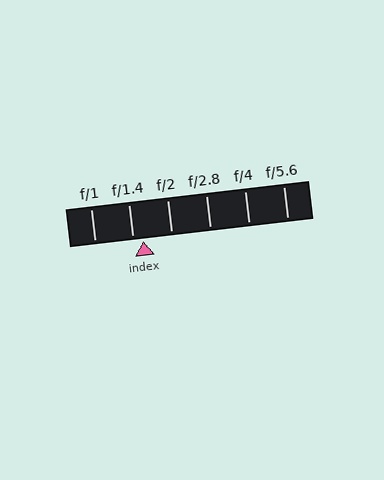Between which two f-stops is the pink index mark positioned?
The index mark is between f/1.4 and f/2.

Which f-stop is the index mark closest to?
The index mark is closest to f/1.4.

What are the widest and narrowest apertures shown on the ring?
The widest aperture shown is f/1 and the narrowest is f/5.6.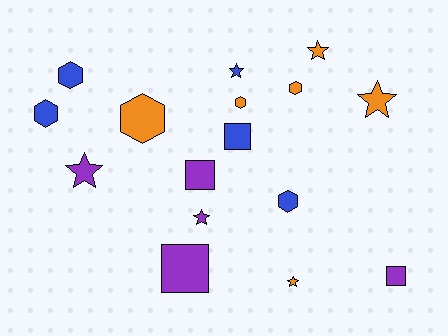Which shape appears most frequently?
Star, with 6 objects.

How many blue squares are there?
There is 1 blue square.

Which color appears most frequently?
Orange, with 6 objects.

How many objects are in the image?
There are 16 objects.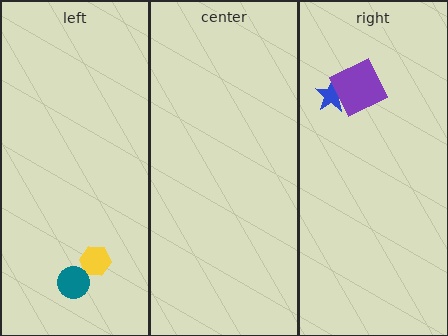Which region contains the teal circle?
The left region.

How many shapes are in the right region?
2.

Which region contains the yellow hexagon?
The left region.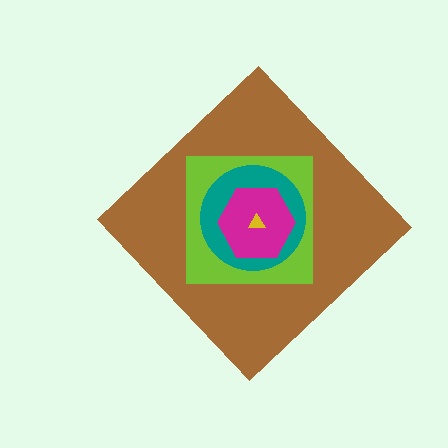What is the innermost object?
The yellow triangle.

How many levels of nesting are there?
5.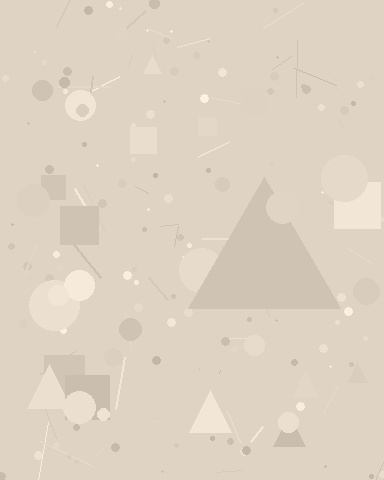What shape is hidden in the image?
A triangle is hidden in the image.